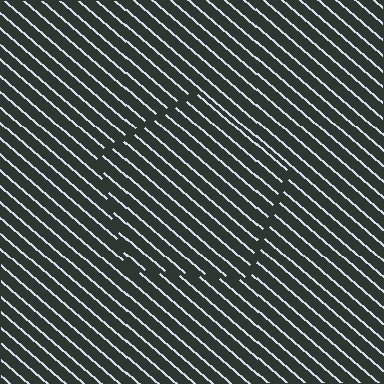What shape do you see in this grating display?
An illusory pentagon. The interior of the shape contains the same grating, shifted by half a period — the contour is defined by the phase discontinuity where line-ends from the inner and outer gratings abut.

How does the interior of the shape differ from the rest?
The interior of the shape contains the same grating, shifted by half a period — the contour is defined by the phase discontinuity where line-ends from the inner and outer gratings abut.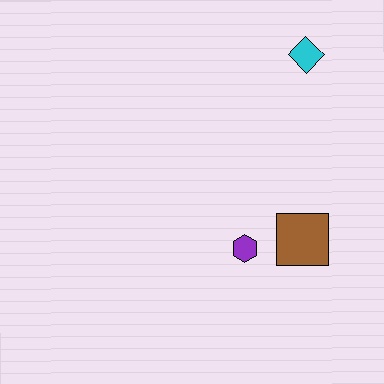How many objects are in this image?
There are 3 objects.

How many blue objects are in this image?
There are no blue objects.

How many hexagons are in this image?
There is 1 hexagon.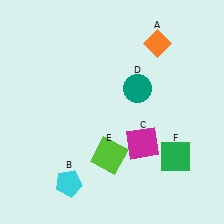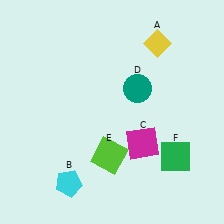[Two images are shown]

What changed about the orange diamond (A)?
In Image 1, A is orange. In Image 2, it changed to yellow.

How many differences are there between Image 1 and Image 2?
There is 1 difference between the two images.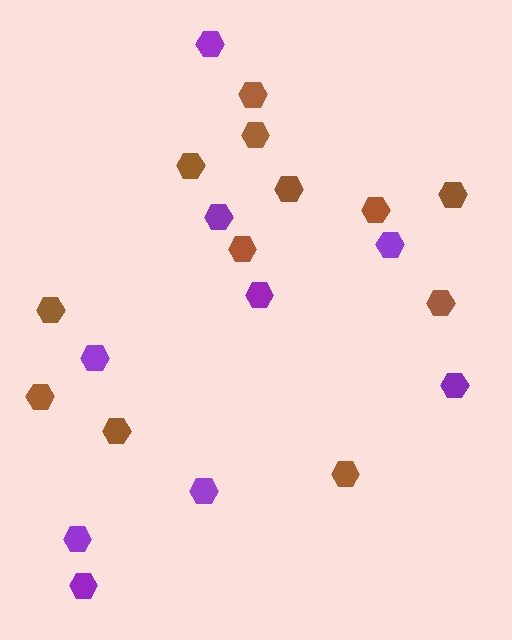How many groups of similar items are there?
There are 2 groups: one group of purple hexagons (9) and one group of brown hexagons (12).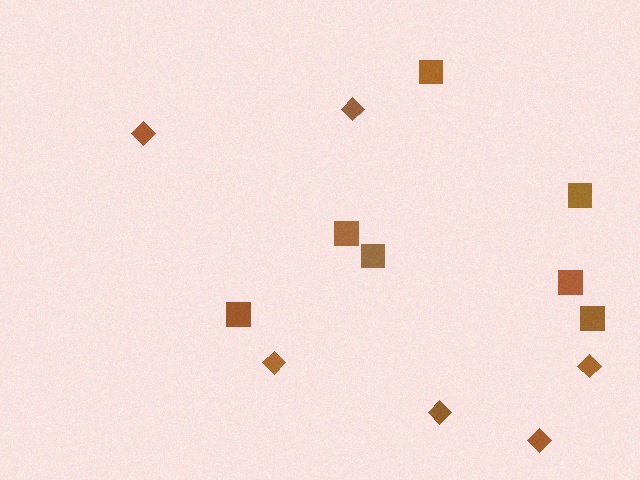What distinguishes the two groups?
There are 2 groups: one group of squares (7) and one group of diamonds (6).